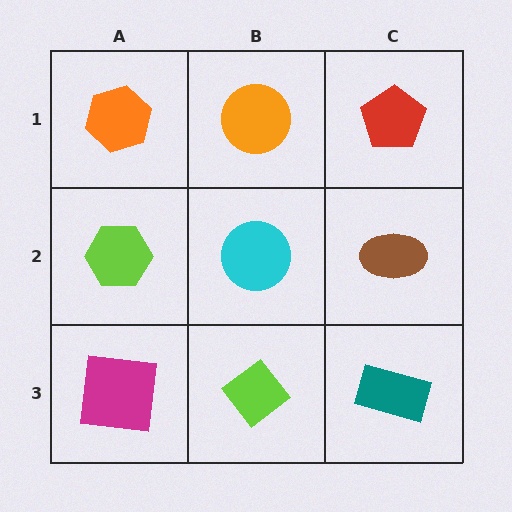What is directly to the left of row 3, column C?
A lime diamond.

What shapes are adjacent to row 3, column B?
A cyan circle (row 2, column B), a magenta square (row 3, column A), a teal rectangle (row 3, column C).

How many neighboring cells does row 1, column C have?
2.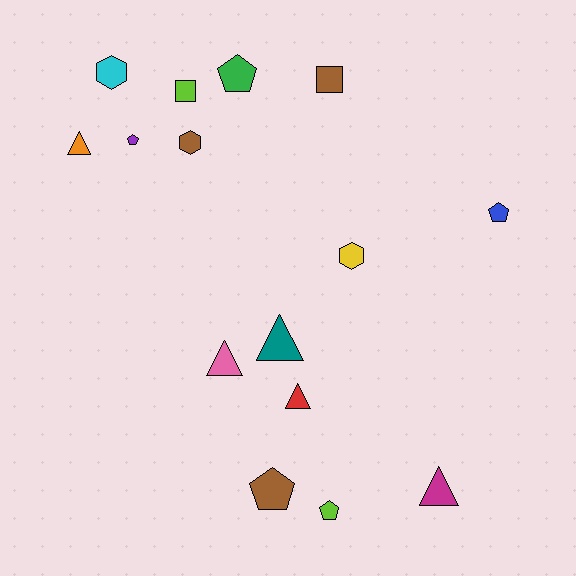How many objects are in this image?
There are 15 objects.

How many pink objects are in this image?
There is 1 pink object.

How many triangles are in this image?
There are 5 triangles.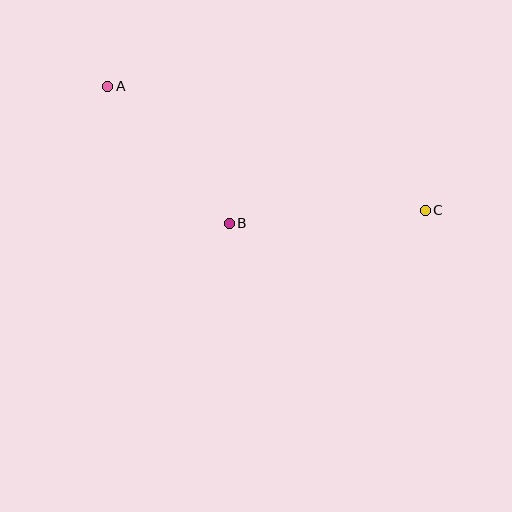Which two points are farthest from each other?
Points A and C are farthest from each other.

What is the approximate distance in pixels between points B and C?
The distance between B and C is approximately 196 pixels.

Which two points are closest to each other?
Points A and B are closest to each other.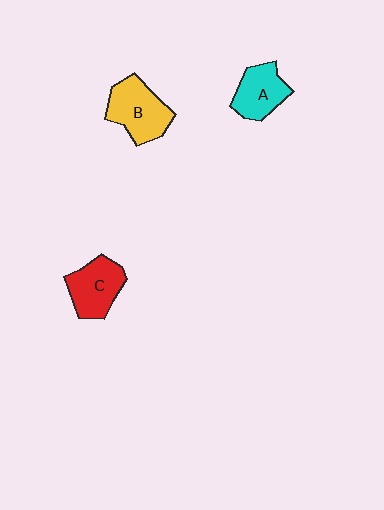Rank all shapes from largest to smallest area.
From largest to smallest: B (yellow), C (red), A (cyan).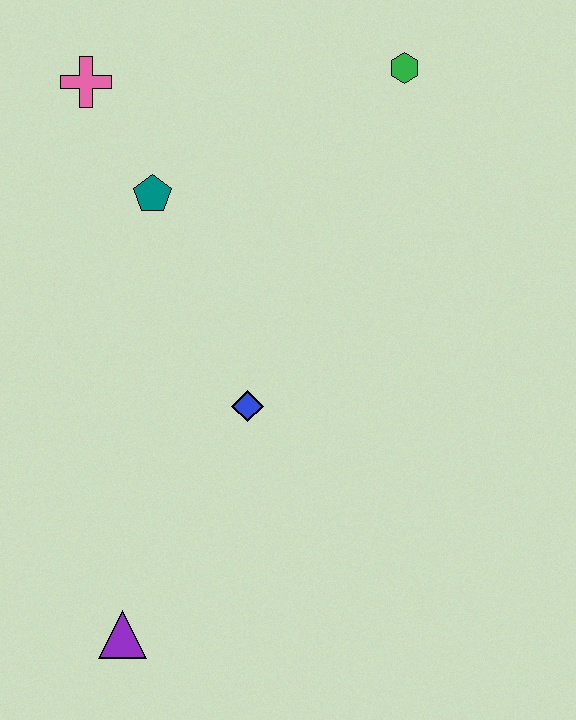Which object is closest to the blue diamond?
The teal pentagon is closest to the blue diamond.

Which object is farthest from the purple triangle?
The green hexagon is farthest from the purple triangle.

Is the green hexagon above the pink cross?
Yes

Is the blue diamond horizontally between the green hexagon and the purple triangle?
Yes